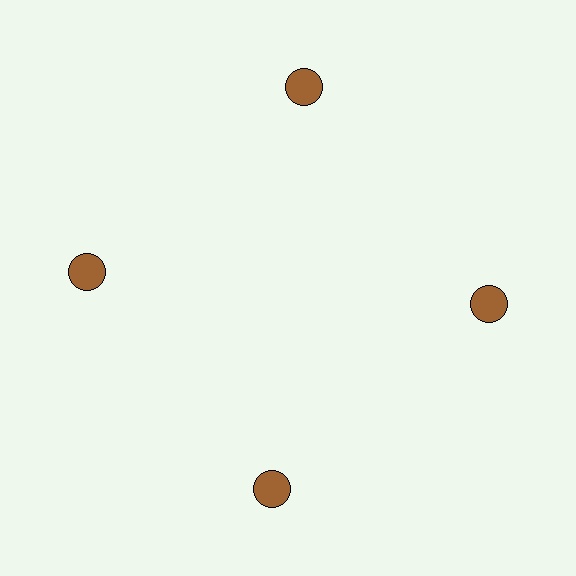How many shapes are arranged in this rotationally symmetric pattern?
There are 4 shapes, arranged in 4 groups of 1.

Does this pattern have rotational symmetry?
Yes, this pattern has 4-fold rotational symmetry. It looks the same after rotating 90 degrees around the center.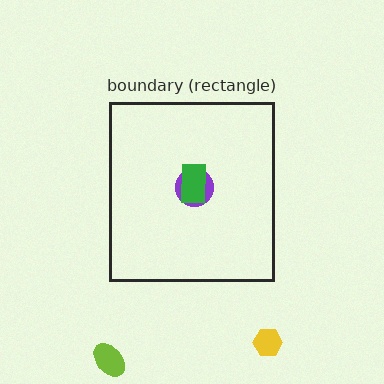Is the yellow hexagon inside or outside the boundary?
Outside.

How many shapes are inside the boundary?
2 inside, 2 outside.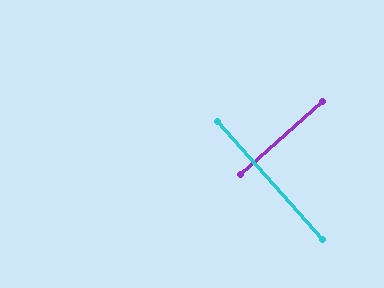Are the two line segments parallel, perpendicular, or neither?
Perpendicular — they meet at approximately 90°.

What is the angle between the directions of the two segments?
Approximately 90 degrees.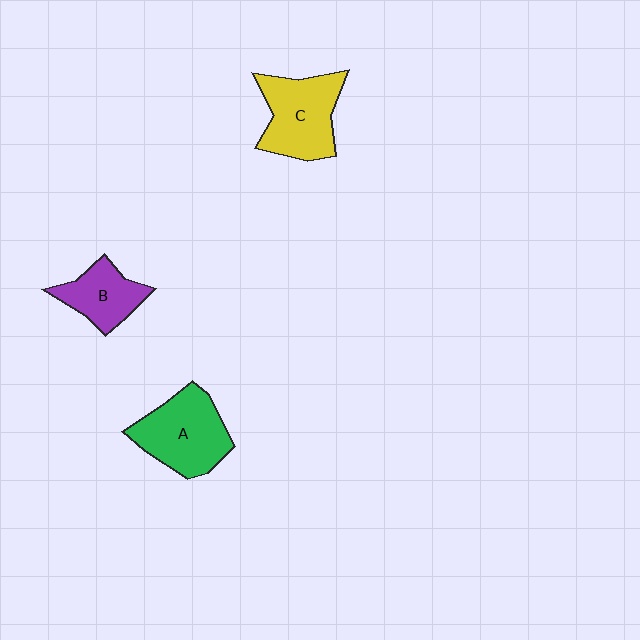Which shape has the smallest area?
Shape B (purple).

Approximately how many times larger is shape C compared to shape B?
Approximately 1.5 times.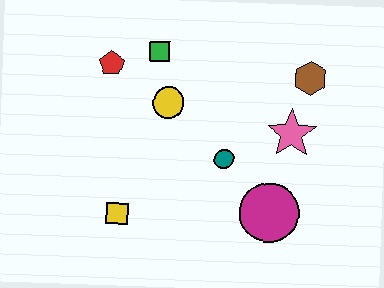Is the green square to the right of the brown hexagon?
No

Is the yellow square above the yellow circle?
No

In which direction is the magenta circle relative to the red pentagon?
The magenta circle is to the right of the red pentagon.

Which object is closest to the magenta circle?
The teal circle is closest to the magenta circle.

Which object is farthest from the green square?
The magenta circle is farthest from the green square.